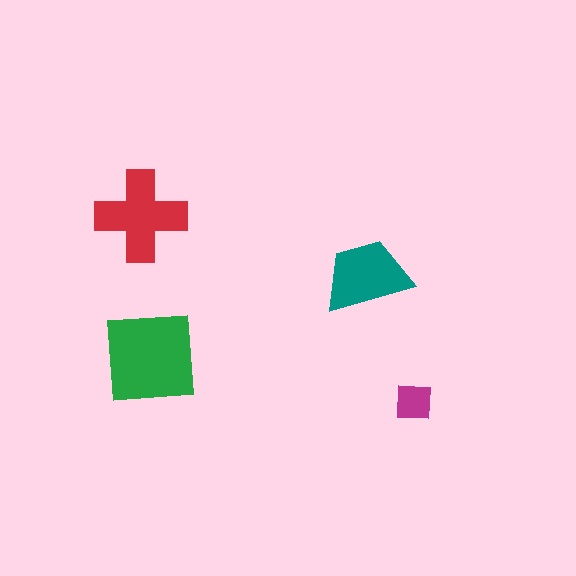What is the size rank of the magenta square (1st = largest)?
4th.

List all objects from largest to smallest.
The green square, the red cross, the teal trapezoid, the magenta square.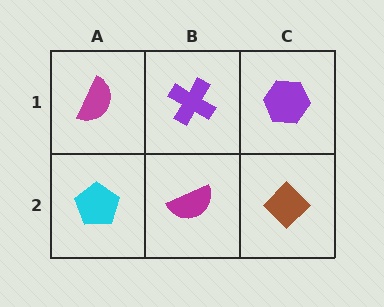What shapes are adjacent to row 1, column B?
A magenta semicircle (row 2, column B), a magenta semicircle (row 1, column A), a purple hexagon (row 1, column C).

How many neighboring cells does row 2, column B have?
3.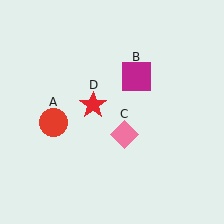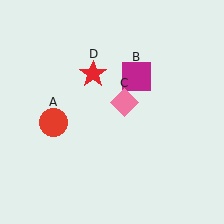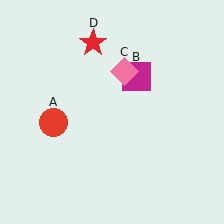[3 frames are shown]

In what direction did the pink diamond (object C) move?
The pink diamond (object C) moved up.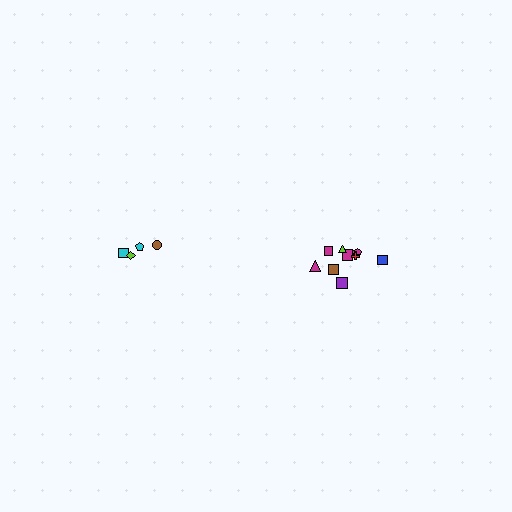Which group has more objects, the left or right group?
The right group.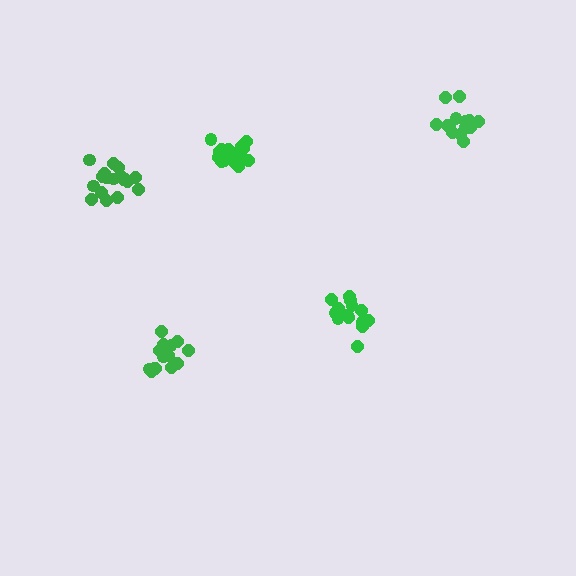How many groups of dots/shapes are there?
There are 5 groups.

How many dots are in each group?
Group 1: 19 dots, Group 2: 16 dots, Group 3: 15 dots, Group 4: 18 dots, Group 5: 15 dots (83 total).